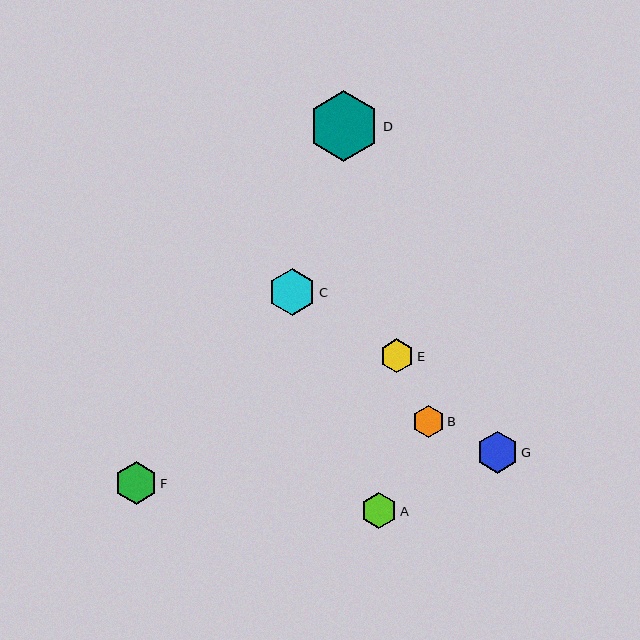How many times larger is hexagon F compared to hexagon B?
Hexagon F is approximately 1.3 times the size of hexagon B.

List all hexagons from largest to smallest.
From largest to smallest: D, C, F, G, A, E, B.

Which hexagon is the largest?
Hexagon D is the largest with a size of approximately 71 pixels.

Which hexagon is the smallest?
Hexagon B is the smallest with a size of approximately 32 pixels.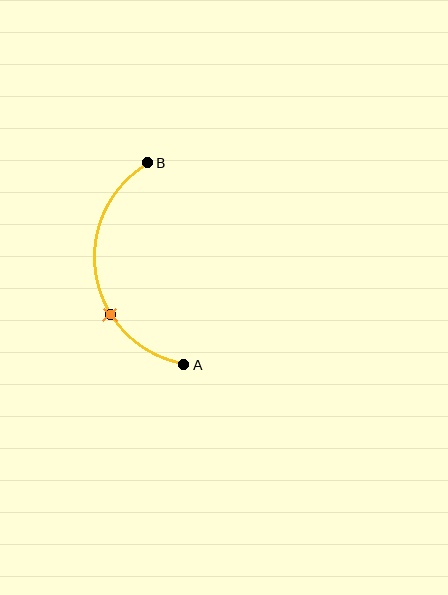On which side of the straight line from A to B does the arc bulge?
The arc bulges to the left of the straight line connecting A and B.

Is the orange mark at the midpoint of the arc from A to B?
No. The orange mark lies on the arc but is closer to endpoint A. The arc midpoint would be at the point on the curve equidistant along the arc from both A and B.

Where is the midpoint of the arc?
The arc midpoint is the point on the curve farthest from the straight line joining A and B. It sits to the left of that line.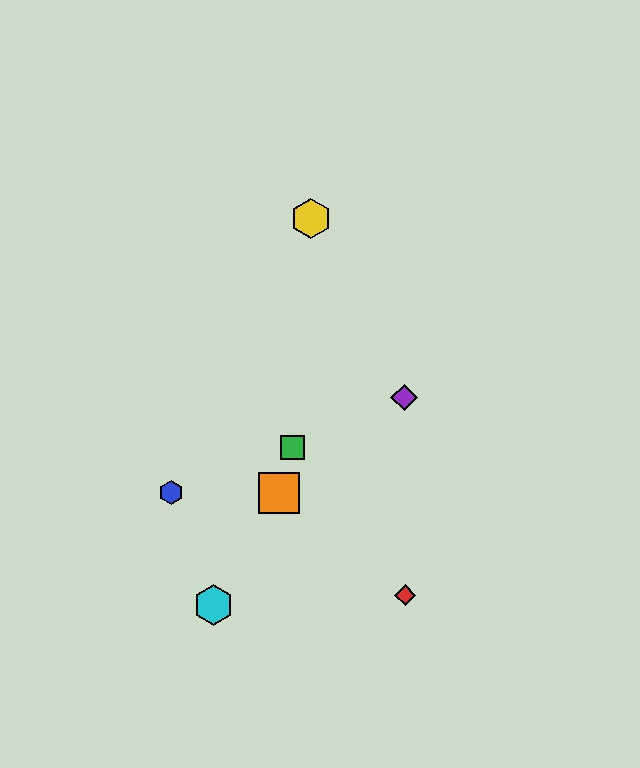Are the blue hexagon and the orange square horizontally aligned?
Yes, both are at y≈493.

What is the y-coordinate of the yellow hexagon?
The yellow hexagon is at y≈218.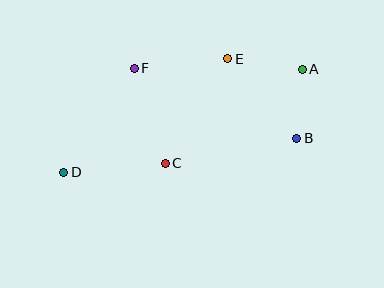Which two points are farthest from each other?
Points A and D are farthest from each other.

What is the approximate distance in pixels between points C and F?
The distance between C and F is approximately 100 pixels.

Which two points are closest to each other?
Points A and B are closest to each other.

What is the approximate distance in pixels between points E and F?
The distance between E and F is approximately 94 pixels.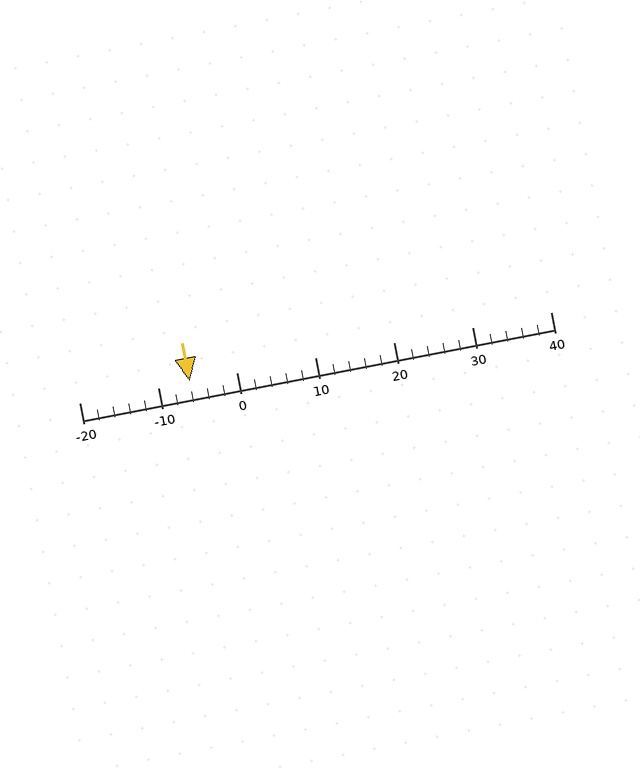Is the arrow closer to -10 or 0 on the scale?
The arrow is closer to -10.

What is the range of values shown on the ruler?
The ruler shows values from -20 to 40.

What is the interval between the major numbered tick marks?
The major tick marks are spaced 10 units apart.